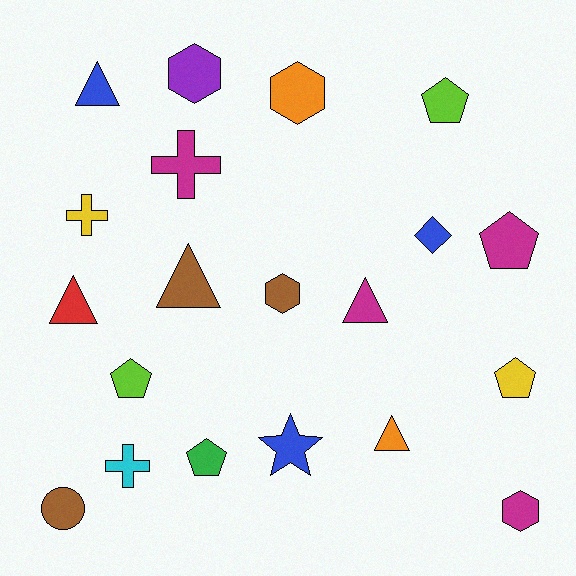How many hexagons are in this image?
There are 4 hexagons.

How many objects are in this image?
There are 20 objects.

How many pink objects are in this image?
There are no pink objects.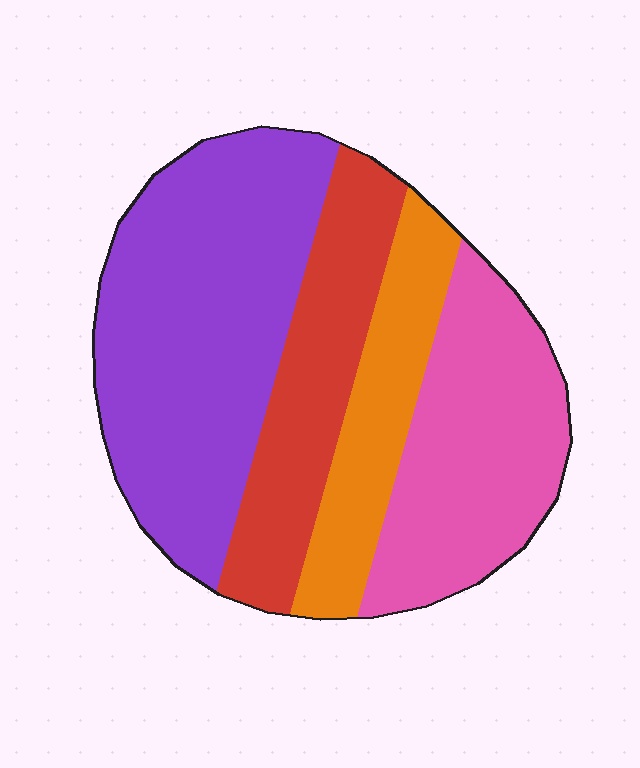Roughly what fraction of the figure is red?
Red takes up about one fifth (1/5) of the figure.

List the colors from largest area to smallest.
From largest to smallest: purple, pink, red, orange.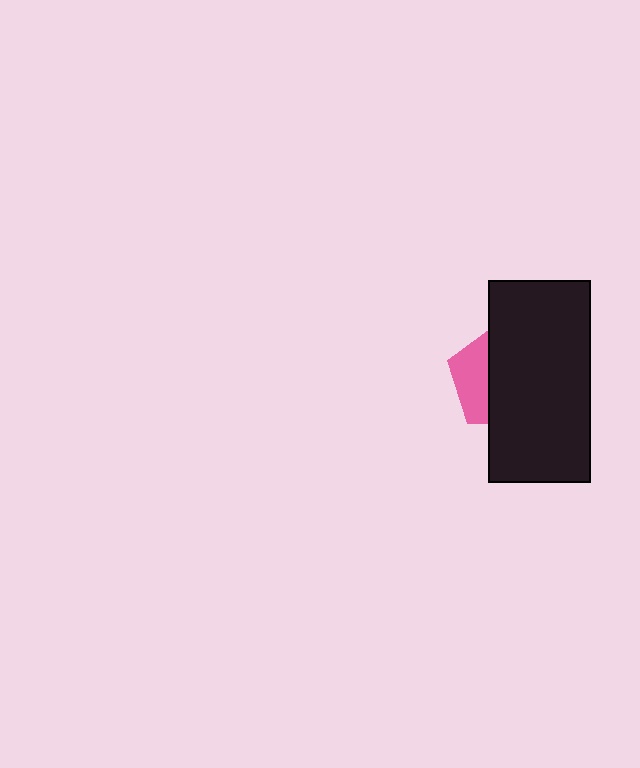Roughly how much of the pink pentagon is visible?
A small part of it is visible (roughly 33%).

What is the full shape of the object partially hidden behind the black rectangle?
The partially hidden object is a pink pentagon.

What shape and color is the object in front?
The object in front is a black rectangle.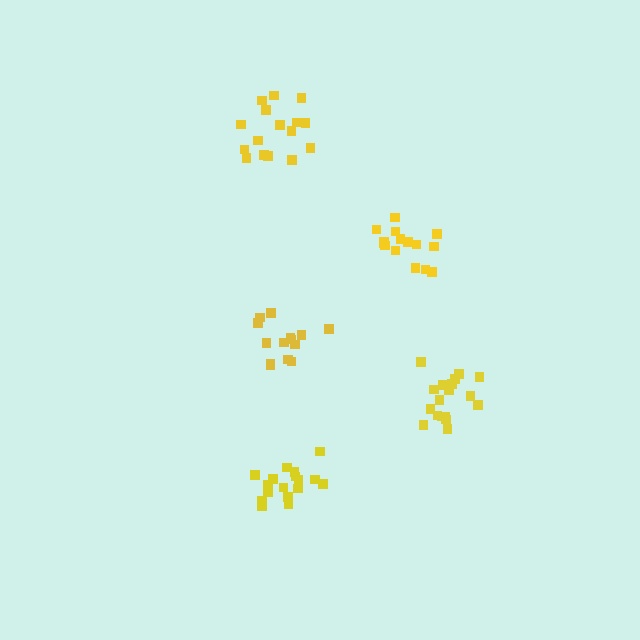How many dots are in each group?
Group 1: 14 dots, Group 2: 17 dots, Group 3: 15 dots, Group 4: 18 dots, Group 5: 16 dots (80 total).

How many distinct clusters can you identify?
There are 5 distinct clusters.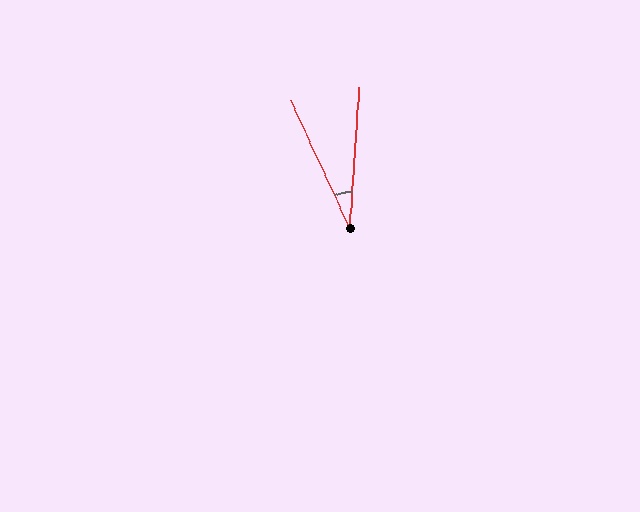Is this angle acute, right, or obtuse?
It is acute.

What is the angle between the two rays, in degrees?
Approximately 29 degrees.